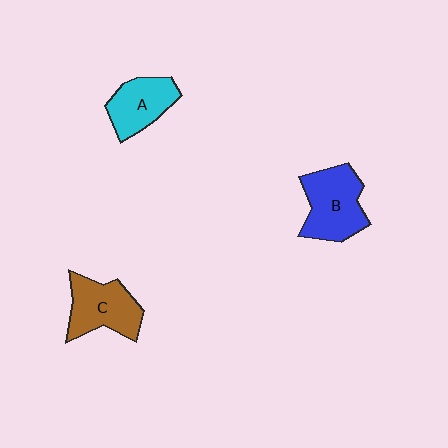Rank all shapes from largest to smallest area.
From largest to smallest: B (blue), C (brown), A (cyan).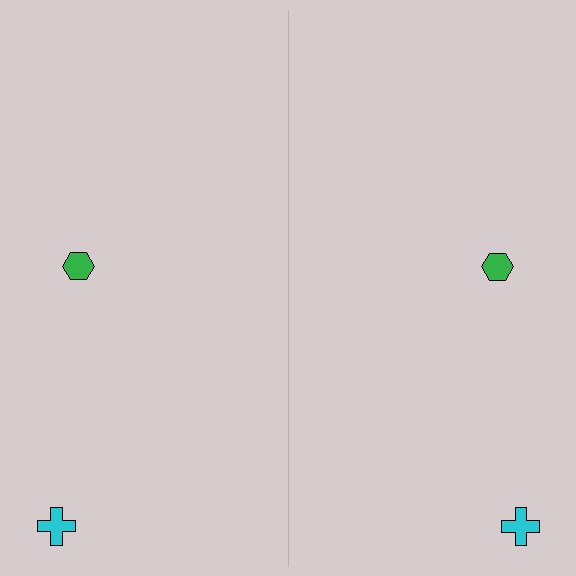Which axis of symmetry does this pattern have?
The pattern has a vertical axis of symmetry running through the center of the image.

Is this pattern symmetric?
Yes, this pattern has bilateral (reflection) symmetry.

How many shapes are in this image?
There are 4 shapes in this image.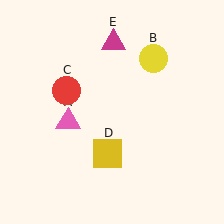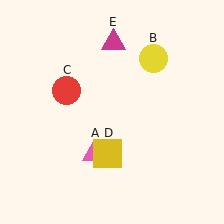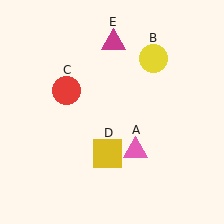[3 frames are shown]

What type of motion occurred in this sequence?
The pink triangle (object A) rotated counterclockwise around the center of the scene.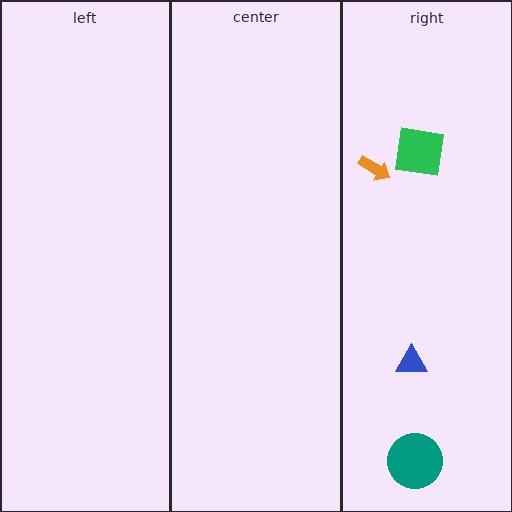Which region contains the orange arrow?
The right region.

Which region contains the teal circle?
The right region.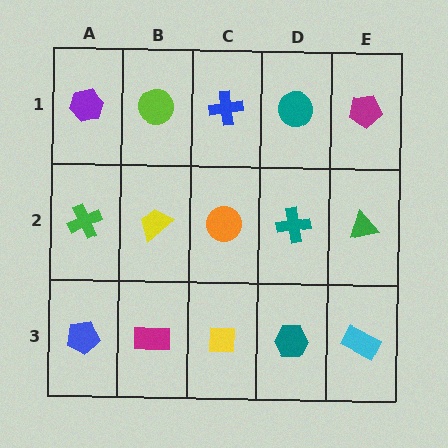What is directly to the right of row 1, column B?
A blue cross.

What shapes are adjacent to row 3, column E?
A green triangle (row 2, column E), a teal hexagon (row 3, column D).